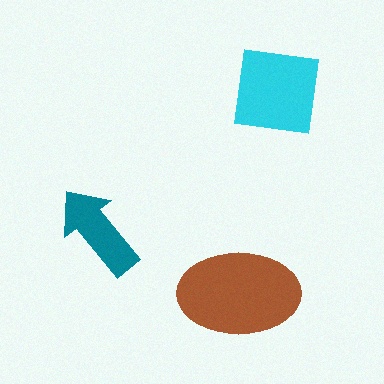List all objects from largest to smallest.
The brown ellipse, the cyan square, the teal arrow.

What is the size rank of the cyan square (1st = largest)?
2nd.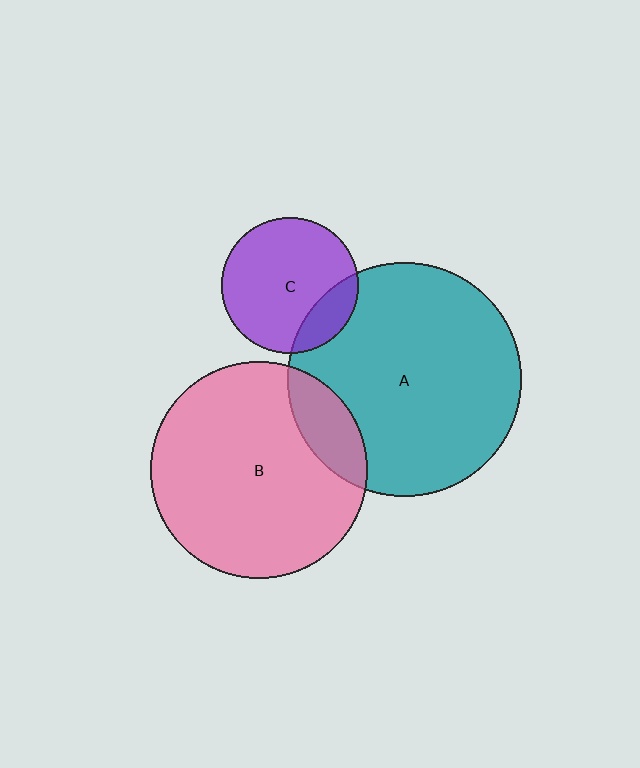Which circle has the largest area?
Circle A (teal).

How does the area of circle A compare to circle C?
Approximately 3.0 times.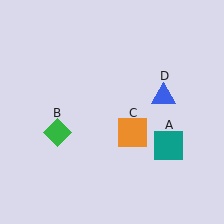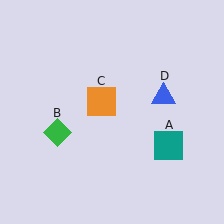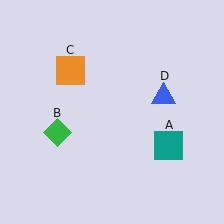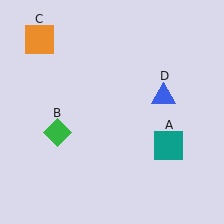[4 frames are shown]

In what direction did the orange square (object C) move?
The orange square (object C) moved up and to the left.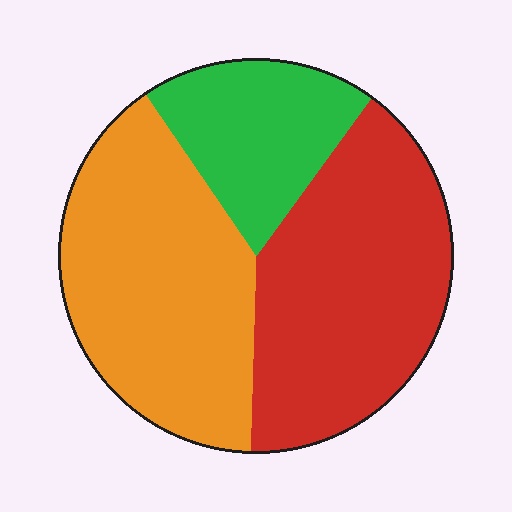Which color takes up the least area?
Green, at roughly 20%.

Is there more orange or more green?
Orange.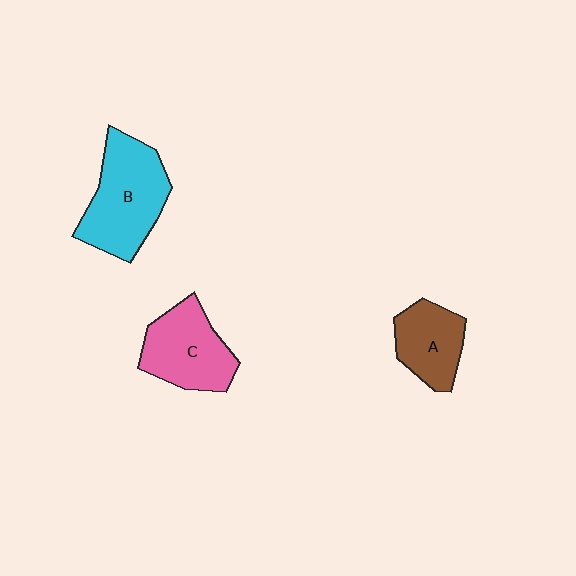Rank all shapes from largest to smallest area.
From largest to smallest: B (cyan), C (pink), A (brown).